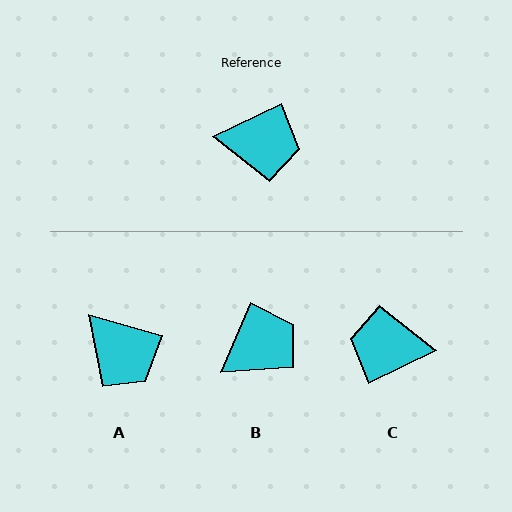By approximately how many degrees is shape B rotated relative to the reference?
Approximately 42 degrees counter-clockwise.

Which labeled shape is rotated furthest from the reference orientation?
C, about 180 degrees away.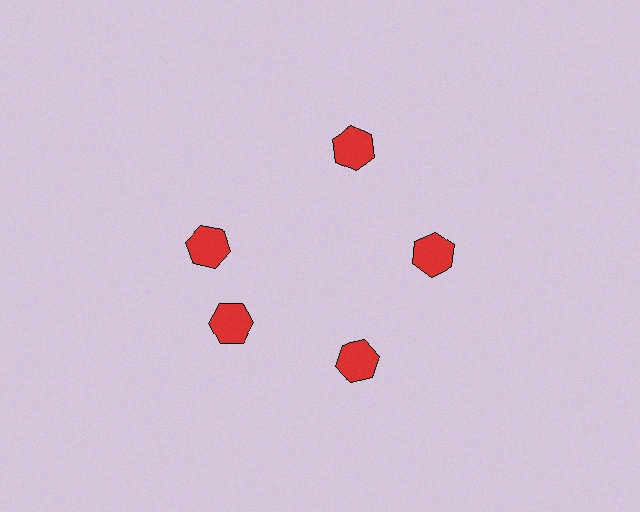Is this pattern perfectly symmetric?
No. The 5 red hexagons are arranged in a ring, but one element near the 10 o'clock position is rotated out of alignment along the ring, breaking the 5-fold rotational symmetry.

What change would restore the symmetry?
The symmetry would be restored by rotating it back into even spacing with its neighbors so that all 5 hexagons sit at equal angles and equal distance from the center.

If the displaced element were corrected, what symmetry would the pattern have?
It would have 5-fold rotational symmetry — the pattern would map onto itself every 72 degrees.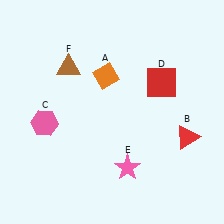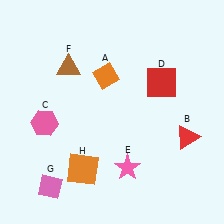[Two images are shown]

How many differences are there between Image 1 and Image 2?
There are 2 differences between the two images.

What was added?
A pink diamond (G), an orange square (H) were added in Image 2.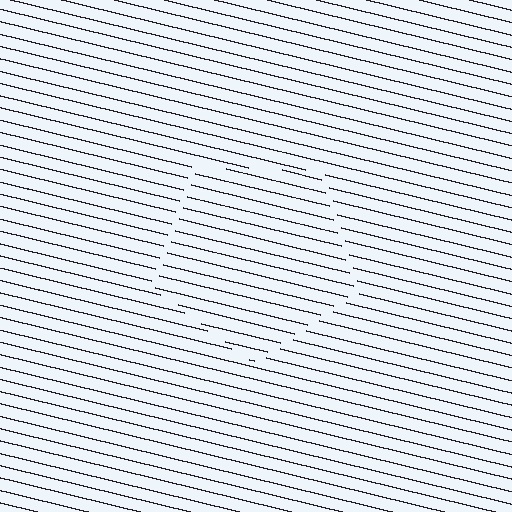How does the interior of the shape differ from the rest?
The interior of the shape contains the same grating, shifted by half a period — the contour is defined by the phase discontinuity where line-ends from the inner and outer gratings abut.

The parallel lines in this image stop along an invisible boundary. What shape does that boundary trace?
An illusory pentagon. The interior of the shape contains the same grating, shifted by half a period — the contour is defined by the phase discontinuity where line-ends from the inner and outer gratings abut.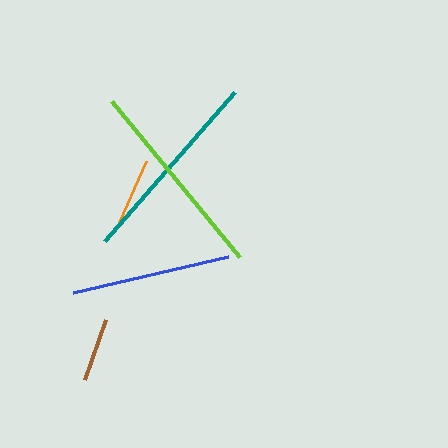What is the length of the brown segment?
The brown segment is approximately 64 pixels long.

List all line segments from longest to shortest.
From longest to shortest: lime, teal, blue, orange, brown.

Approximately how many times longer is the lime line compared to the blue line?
The lime line is approximately 1.3 times the length of the blue line.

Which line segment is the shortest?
The brown line is the shortest at approximately 64 pixels.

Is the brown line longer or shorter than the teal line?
The teal line is longer than the brown line.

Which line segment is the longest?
The lime line is the longest at approximately 202 pixels.